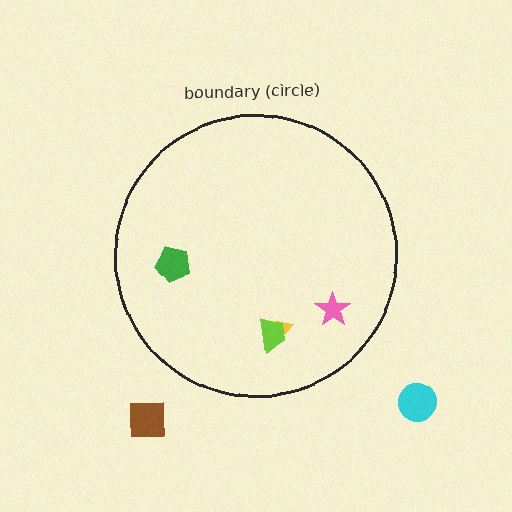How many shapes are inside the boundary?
4 inside, 2 outside.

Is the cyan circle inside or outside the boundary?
Outside.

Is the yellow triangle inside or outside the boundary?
Inside.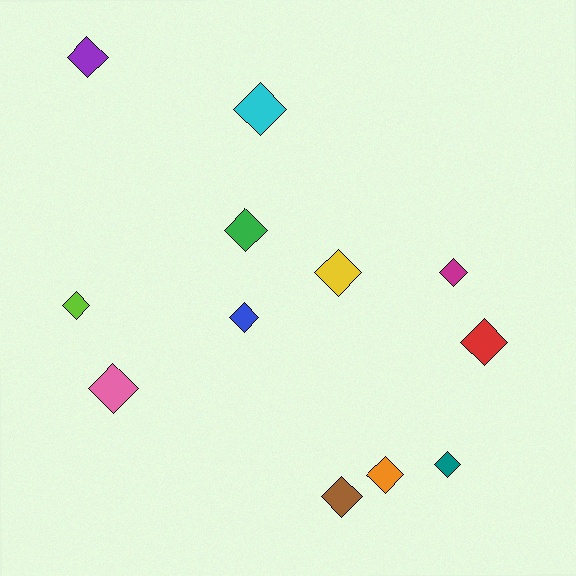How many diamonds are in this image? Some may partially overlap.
There are 12 diamonds.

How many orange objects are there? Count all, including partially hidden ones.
There is 1 orange object.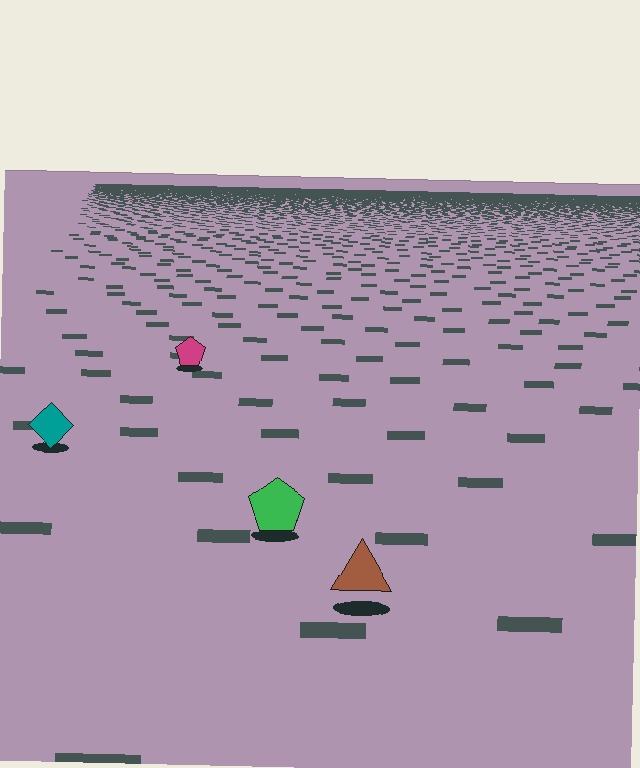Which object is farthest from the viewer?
The magenta pentagon is farthest from the viewer. It appears smaller and the ground texture around it is denser.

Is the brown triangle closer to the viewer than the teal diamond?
Yes. The brown triangle is closer — you can tell from the texture gradient: the ground texture is coarser near it.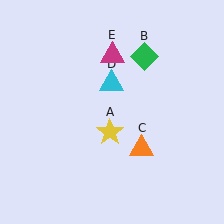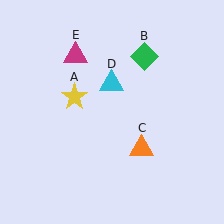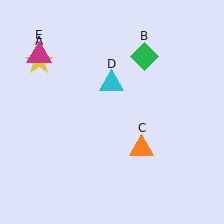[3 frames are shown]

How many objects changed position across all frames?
2 objects changed position: yellow star (object A), magenta triangle (object E).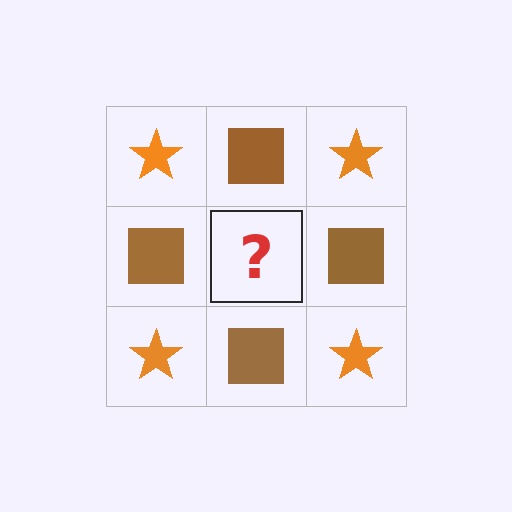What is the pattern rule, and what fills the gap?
The rule is that it alternates orange star and brown square in a checkerboard pattern. The gap should be filled with an orange star.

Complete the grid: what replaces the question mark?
The question mark should be replaced with an orange star.